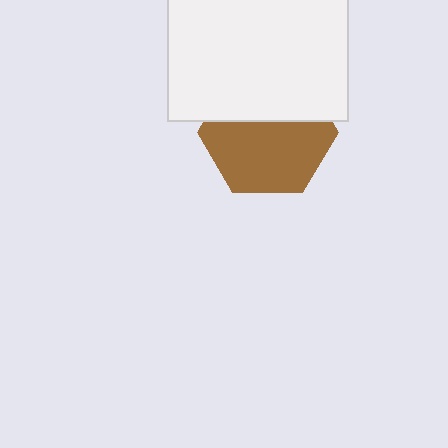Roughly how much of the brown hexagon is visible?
About half of it is visible (roughly 61%).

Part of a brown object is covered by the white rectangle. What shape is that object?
It is a hexagon.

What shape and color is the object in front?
The object in front is a white rectangle.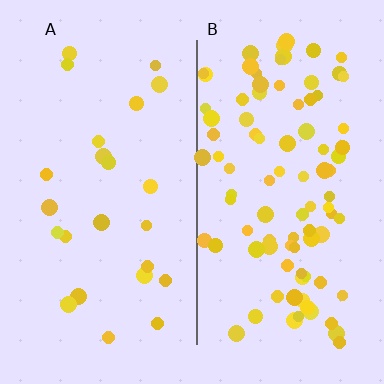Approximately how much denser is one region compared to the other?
Approximately 3.9× — region B over region A.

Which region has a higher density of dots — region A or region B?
B (the right).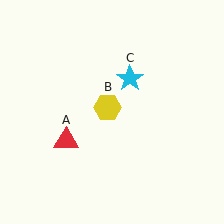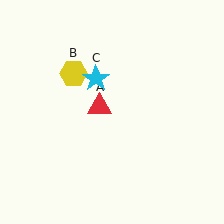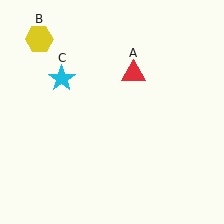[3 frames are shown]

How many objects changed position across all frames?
3 objects changed position: red triangle (object A), yellow hexagon (object B), cyan star (object C).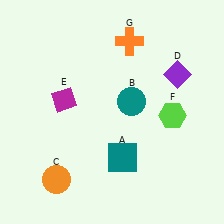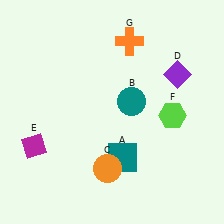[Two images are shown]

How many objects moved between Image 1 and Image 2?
2 objects moved between the two images.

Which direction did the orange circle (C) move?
The orange circle (C) moved right.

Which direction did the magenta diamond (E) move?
The magenta diamond (E) moved down.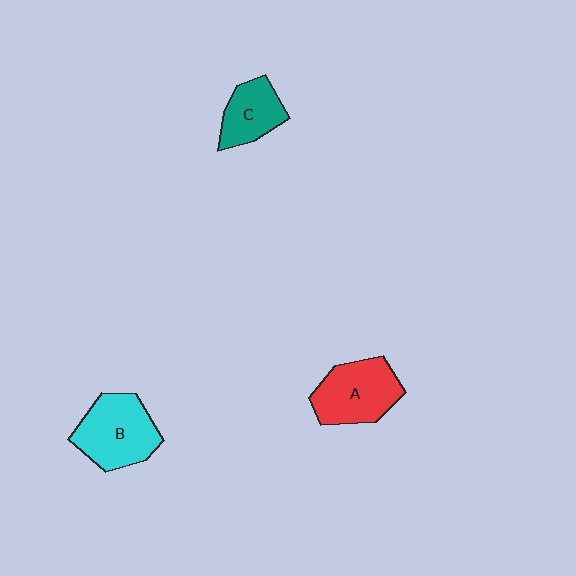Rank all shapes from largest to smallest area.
From largest to smallest: B (cyan), A (red), C (teal).